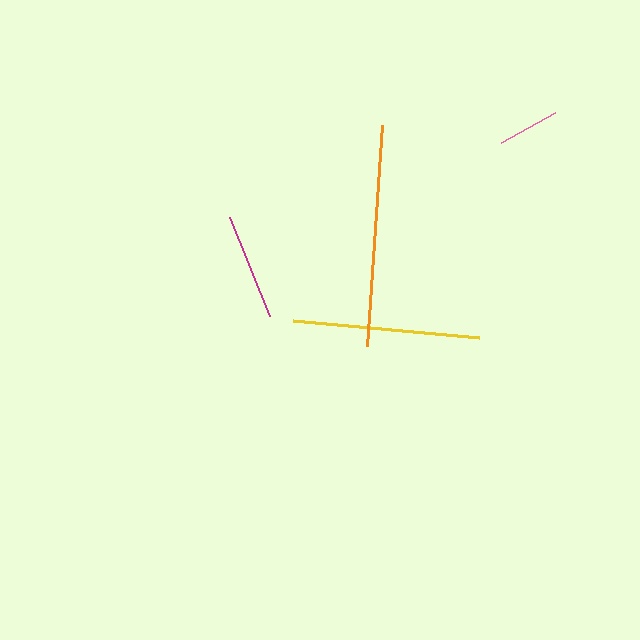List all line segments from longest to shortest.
From longest to shortest: orange, yellow, magenta, pink.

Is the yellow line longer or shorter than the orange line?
The orange line is longer than the yellow line.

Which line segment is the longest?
The orange line is the longest at approximately 221 pixels.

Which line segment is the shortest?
The pink line is the shortest at approximately 61 pixels.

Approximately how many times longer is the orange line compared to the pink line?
The orange line is approximately 3.6 times the length of the pink line.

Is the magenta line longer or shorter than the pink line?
The magenta line is longer than the pink line.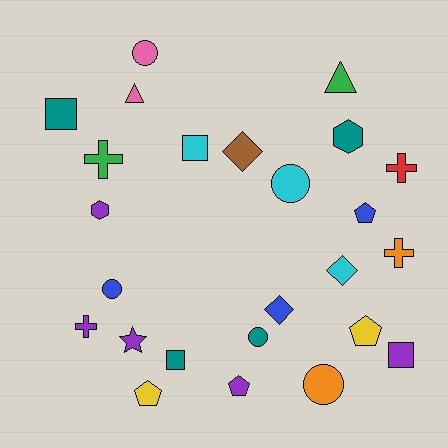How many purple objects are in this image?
There are 5 purple objects.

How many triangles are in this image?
There are 2 triangles.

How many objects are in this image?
There are 25 objects.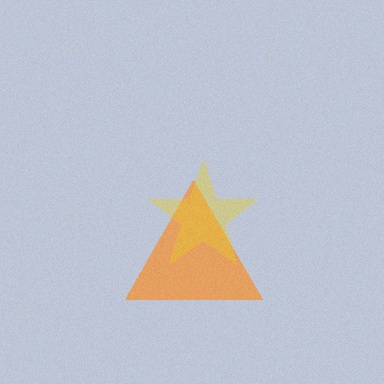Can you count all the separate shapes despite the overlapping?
Yes, there are 2 separate shapes.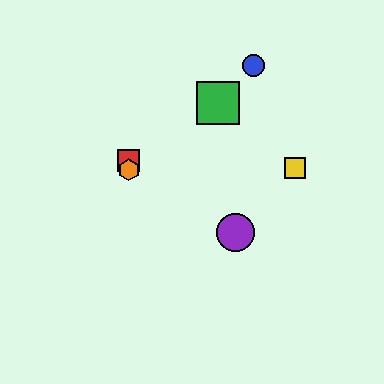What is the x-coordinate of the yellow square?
The yellow square is at x≈295.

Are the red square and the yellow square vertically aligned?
No, the red square is at x≈129 and the yellow square is at x≈295.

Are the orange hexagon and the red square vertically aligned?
Yes, both are at x≈129.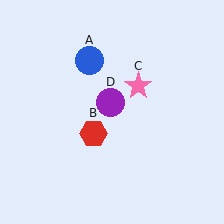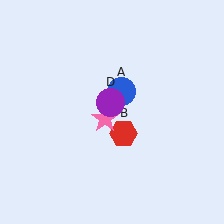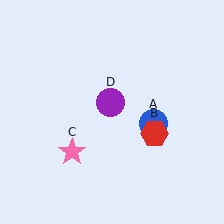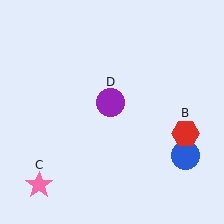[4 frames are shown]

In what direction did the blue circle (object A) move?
The blue circle (object A) moved down and to the right.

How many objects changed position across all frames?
3 objects changed position: blue circle (object A), red hexagon (object B), pink star (object C).